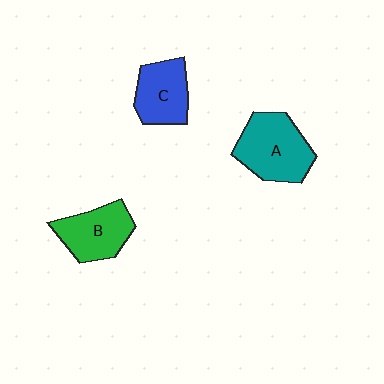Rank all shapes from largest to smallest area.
From largest to smallest: A (teal), B (green), C (blue).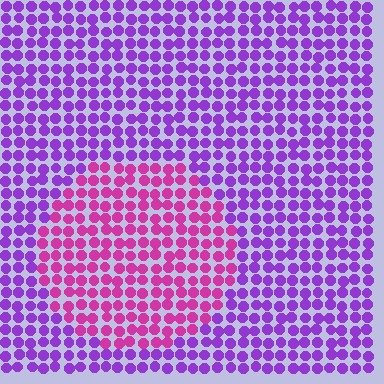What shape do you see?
I see a circle.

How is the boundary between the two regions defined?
The boundary is defined purely by a slight shift in hue (about 41 degrees). Spacing, size, and orientation are identical on both sides.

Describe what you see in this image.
The image is filled with small purple elements in a uniform arrangement. A circle-shaped region is visible where the elements are tinted to a slightly different hue, forming a subtle color boundary.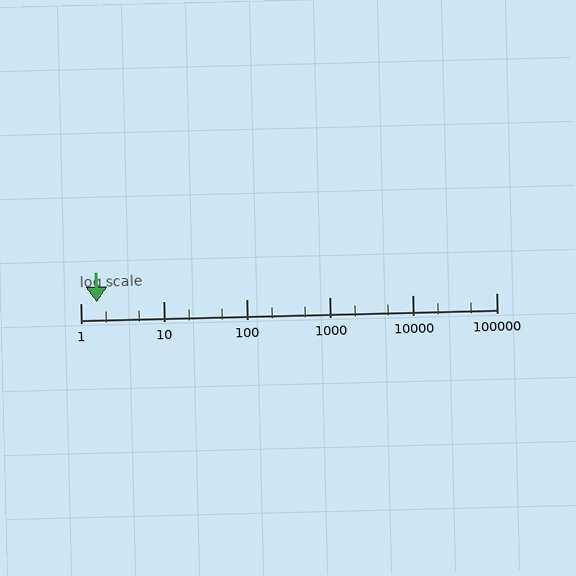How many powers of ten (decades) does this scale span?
The scale spans 5 decades, from 1 to 100000.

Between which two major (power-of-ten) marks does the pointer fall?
The pointer is between 1 and 10.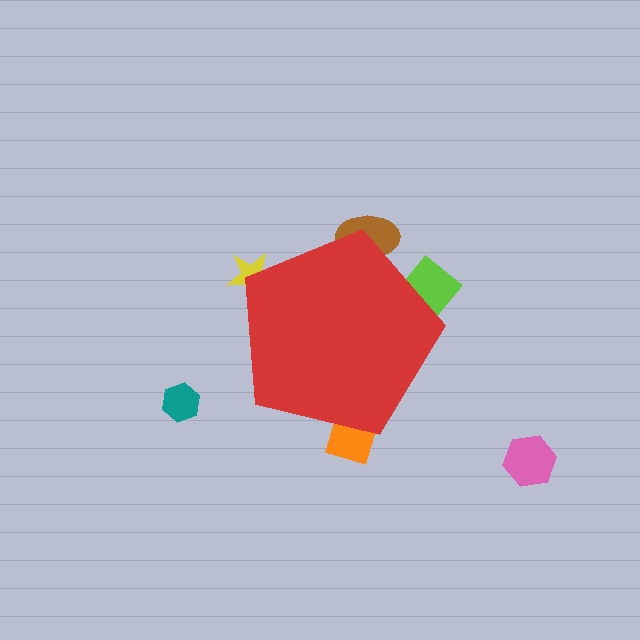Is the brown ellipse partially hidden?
Yes, the brown ellipse is partially hidden behind the red pentagon.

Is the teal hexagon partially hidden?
No, the teal hexagon is fully visible.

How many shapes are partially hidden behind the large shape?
4 shapes are partially hidden.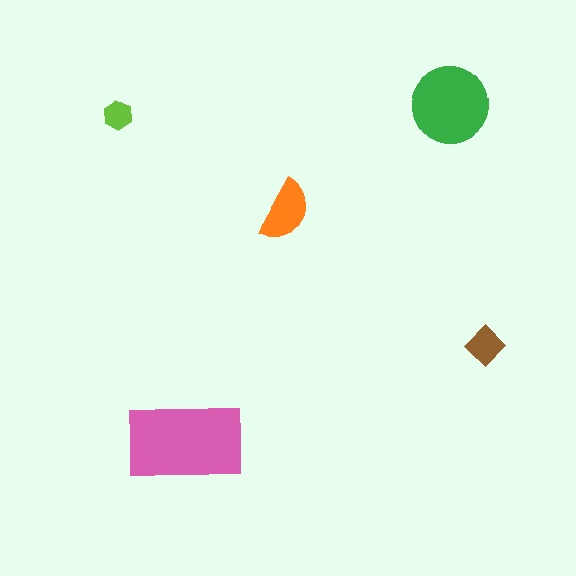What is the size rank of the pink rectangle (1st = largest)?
1st.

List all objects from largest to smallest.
The pink rectangle, the green circle, the orange semicircle, the brown diamond, the lime hexagon.